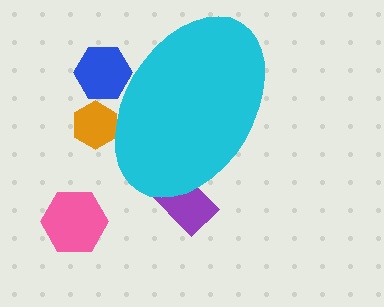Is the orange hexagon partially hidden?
Yes, the orange hexagon is partially hidden behind the cyan ellipse.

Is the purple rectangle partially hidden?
Yes, the purple rectangle is partially hidden behind the cyan ellipse.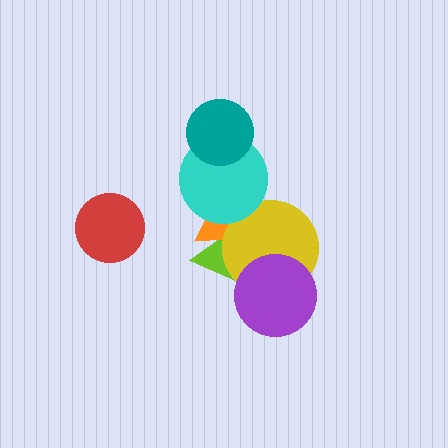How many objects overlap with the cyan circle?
2 objects overlap with the cyan circle.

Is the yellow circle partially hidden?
Yes, it is partially covered by another shape.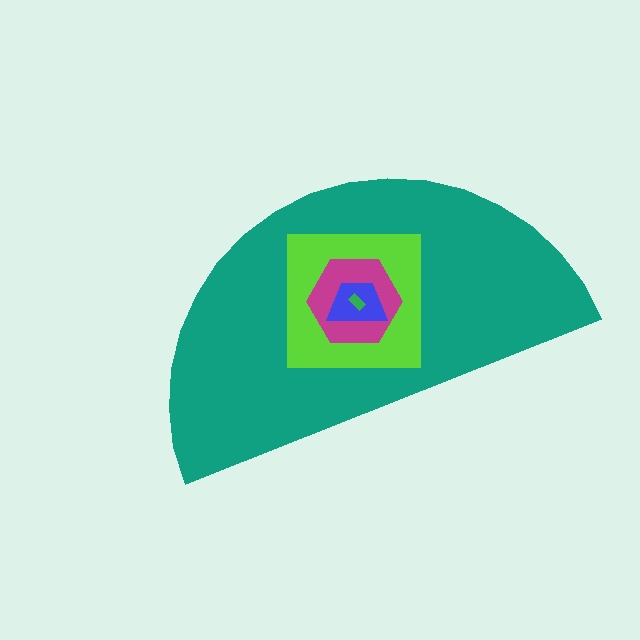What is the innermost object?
The green rectangle.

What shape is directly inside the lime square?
The magenta hexagon.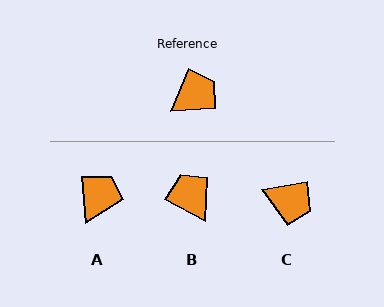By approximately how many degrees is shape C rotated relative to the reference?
Approximately 59 degrees clockwise.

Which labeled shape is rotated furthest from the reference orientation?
B, about 83 degrees away.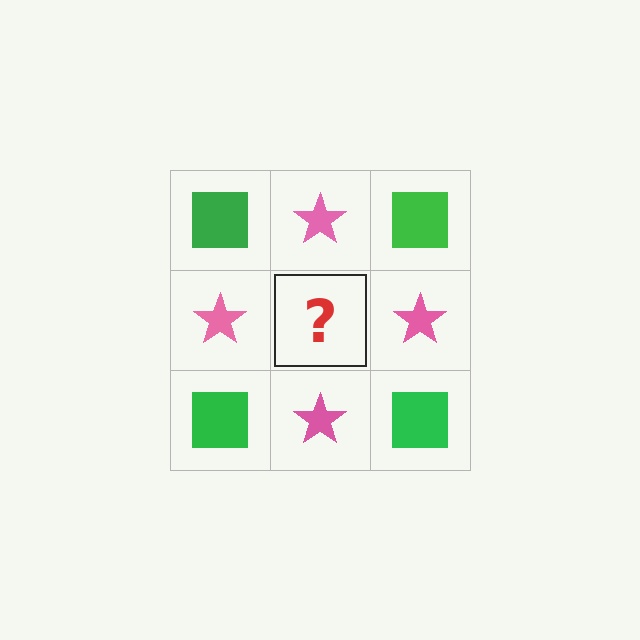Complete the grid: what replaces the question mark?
The question mark should be replaced with a green square.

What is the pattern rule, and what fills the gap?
The rule is that it alternates green square and pink star in a checkerboard pattern. The gap should be filled with a green square.